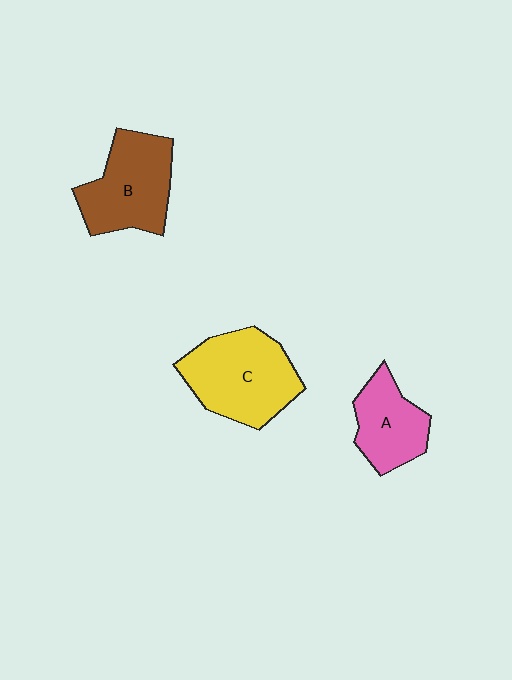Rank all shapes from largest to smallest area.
From largest to smallest: C (yellow), B (brown), A (pink).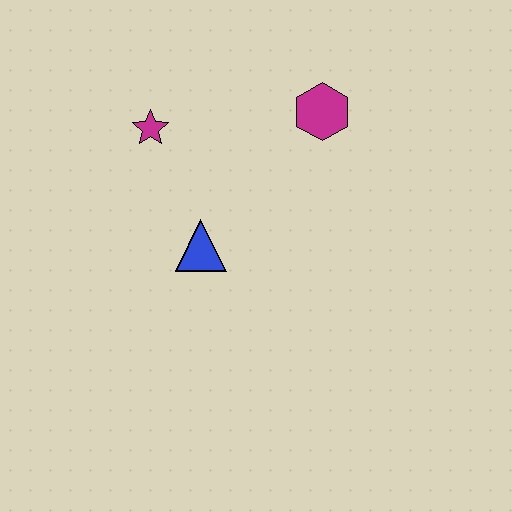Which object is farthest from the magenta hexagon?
The blue triangle is farthest from the magenta hexagon.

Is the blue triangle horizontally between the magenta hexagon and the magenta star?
Yes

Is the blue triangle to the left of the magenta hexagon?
Yes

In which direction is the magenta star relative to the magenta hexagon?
The magenta star is to the left of the magenta hexagon.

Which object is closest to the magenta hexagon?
The magenta star is closest to the magenta hexagon.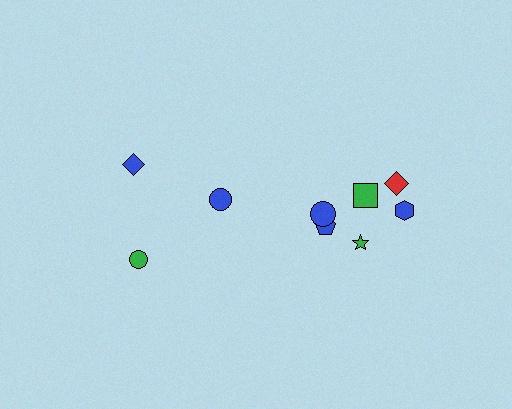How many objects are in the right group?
There are 6 objects.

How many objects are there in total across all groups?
There are 9 objects.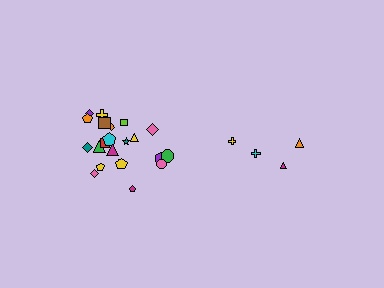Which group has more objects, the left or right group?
The left group.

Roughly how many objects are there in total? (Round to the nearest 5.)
Roughly 25 objects in total.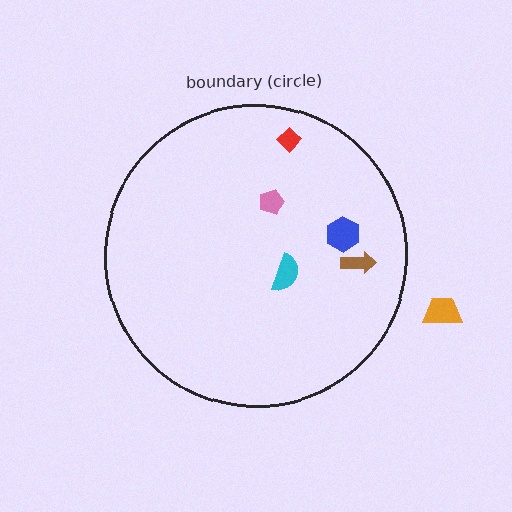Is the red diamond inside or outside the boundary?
Inside.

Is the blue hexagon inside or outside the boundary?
Inside.